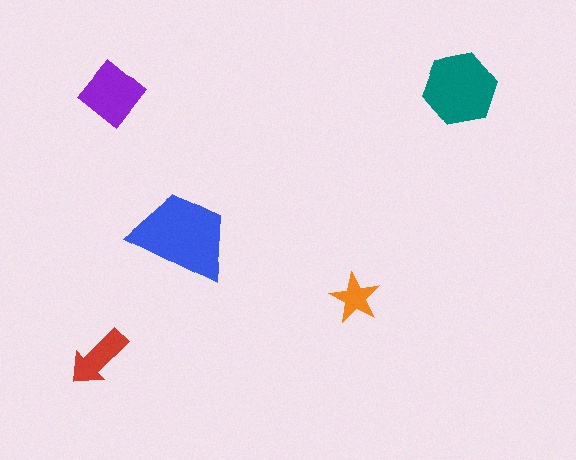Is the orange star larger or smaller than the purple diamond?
Smaller.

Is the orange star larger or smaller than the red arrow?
Smaller.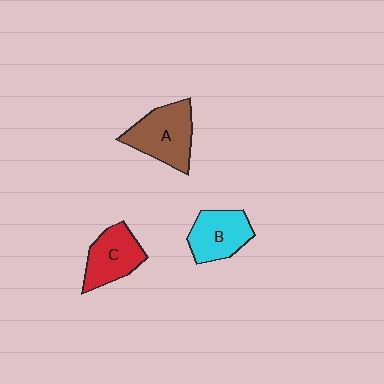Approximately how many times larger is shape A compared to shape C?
Approximately 1.2 times.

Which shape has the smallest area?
Shape C (red).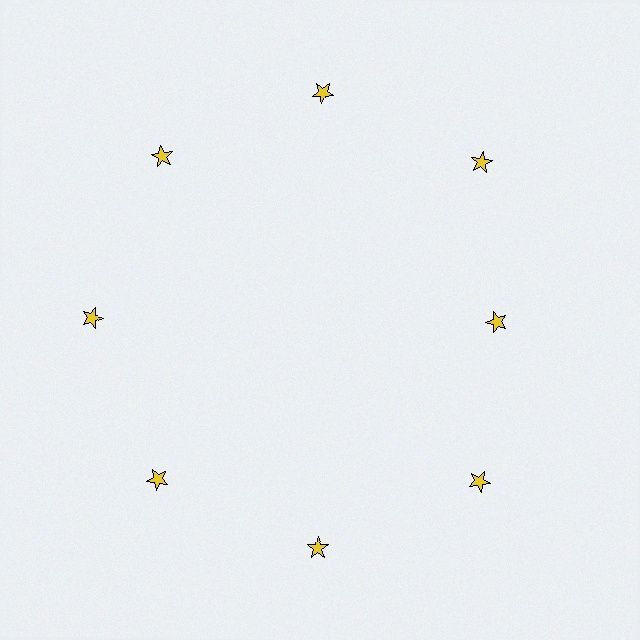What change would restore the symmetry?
The symmetry would be restored by moving it outward, back onto the ring so that all 8 stars sit at equal angles and equal distance from the center.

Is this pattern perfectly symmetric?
No. The 8 yellow stars are arranged in a ring, but one element near the 3 o'clock position is pulled inward toward the center, breaking the 8-fold rotational symmetry.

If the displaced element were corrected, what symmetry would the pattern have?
It would have 8-fold rotational symmetry — the pattern would map onto itself every 45 degrees.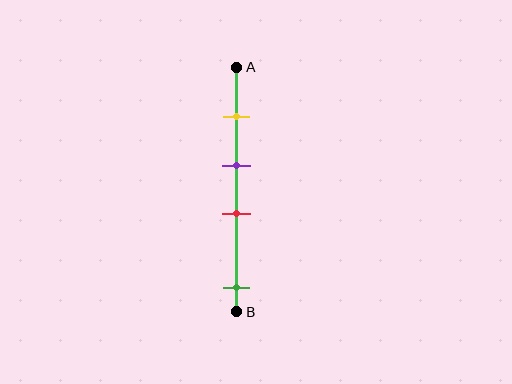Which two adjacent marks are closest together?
The purple and red marks are the closest adjacent pair.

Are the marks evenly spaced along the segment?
No, the marks are not evenly spaced.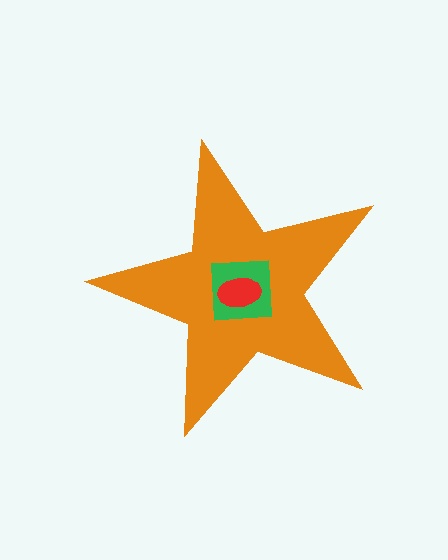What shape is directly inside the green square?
The red ellipse.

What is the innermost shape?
The red ellipse.